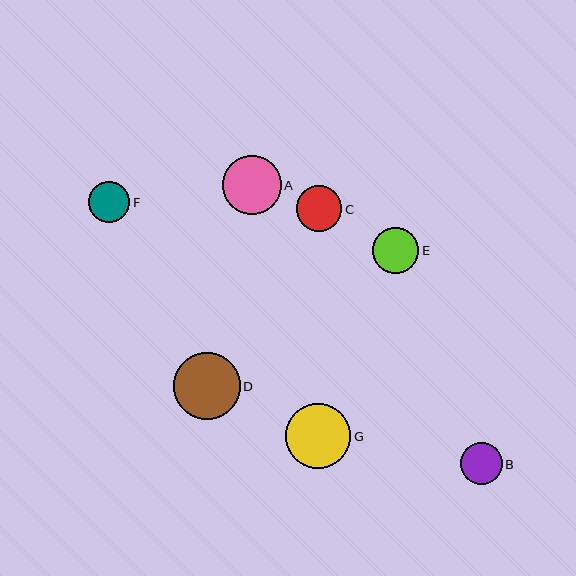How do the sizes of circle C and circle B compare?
Circle C and circle B are approximately the same size.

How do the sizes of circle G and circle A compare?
Circle G and circle A are approximately the same size.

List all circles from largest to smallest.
From largest to smallest: D, G, A, E, C, B, F.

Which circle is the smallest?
Circle F is the smallest with a size of approximately 41 pixels.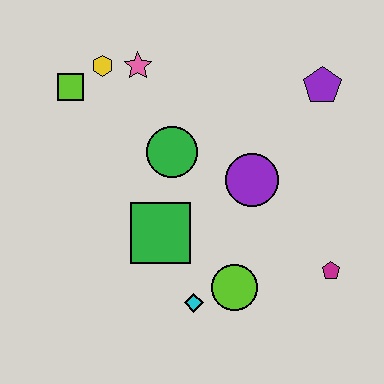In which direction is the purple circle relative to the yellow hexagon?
The purple circle is to the right of the yellow hexagon.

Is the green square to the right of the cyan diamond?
No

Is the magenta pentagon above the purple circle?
No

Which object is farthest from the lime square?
The magenta pentagon is farthest from the lime square.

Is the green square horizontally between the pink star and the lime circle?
Yes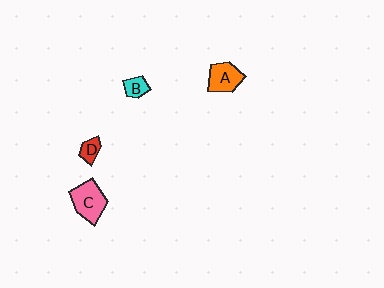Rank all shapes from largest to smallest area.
From largest to smallest: C (pink), A (orange), B (cyan), D (red).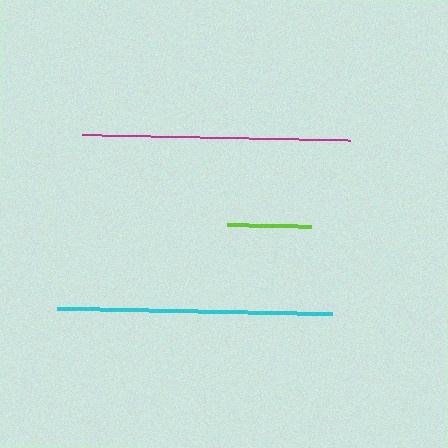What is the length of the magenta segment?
The magenta segment is approximately 268 pixels long.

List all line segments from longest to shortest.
From longest to shortest: cyan, magenta, lime.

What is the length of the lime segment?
The lime segment is approximately 84 pixels long.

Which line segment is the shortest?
The lime line is the shortest at approximately 84 pixels.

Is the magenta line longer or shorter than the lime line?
The magenta line is longer than the lime line.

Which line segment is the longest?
The cyan line is the longest at approximately 275 pixels.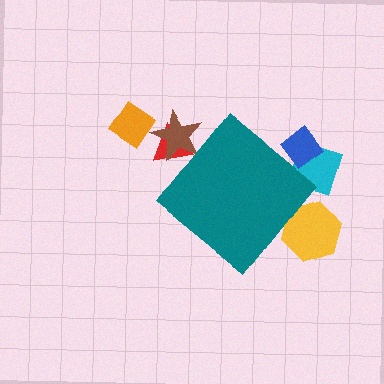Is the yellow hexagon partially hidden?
Yes, the yellow hexagon is partially hidden behind the teal diamond.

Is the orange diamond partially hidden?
No, the orange diamond is fully visible.